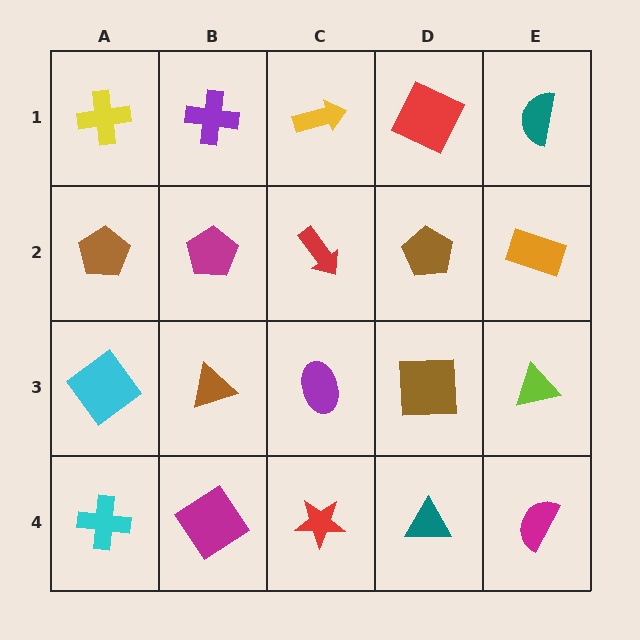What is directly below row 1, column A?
A brown pentagon.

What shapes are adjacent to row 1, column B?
A magenta pentagon (row 2, column B), a yellow cross (row 1, column A), a yellow arrow (row 1, column C).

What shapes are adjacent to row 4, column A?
A cyan diamond (row 3, column A), a magenta diamond (row 4, column B).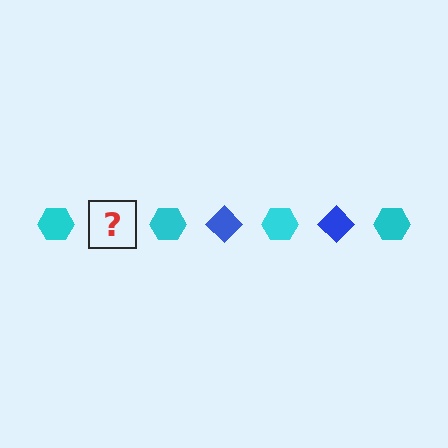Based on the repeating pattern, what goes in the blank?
The blank should be a blue diamond.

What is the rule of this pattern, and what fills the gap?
The rule is that the pattern alternates between cyan hexagon and blue diamond. The gap should be filled with a blue diamond.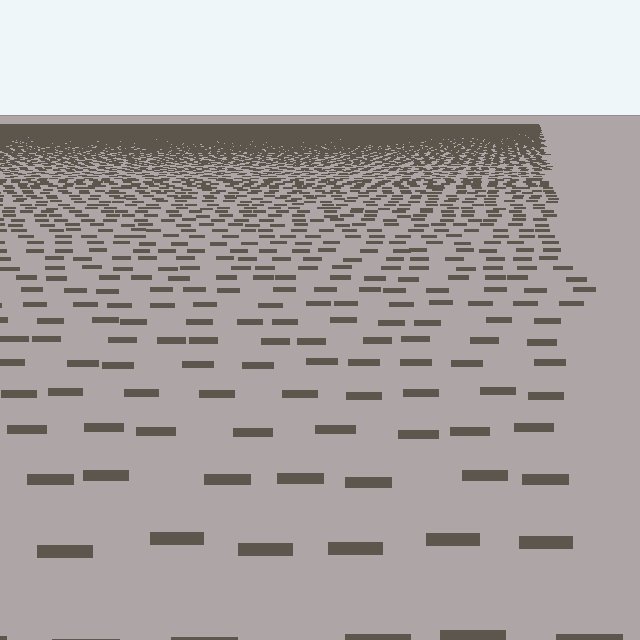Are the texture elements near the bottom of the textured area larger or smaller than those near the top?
Larger. Near the bottom, elements are closer to the viewer and appear at a bigger on-screen size.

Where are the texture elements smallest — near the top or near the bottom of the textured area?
Near the top.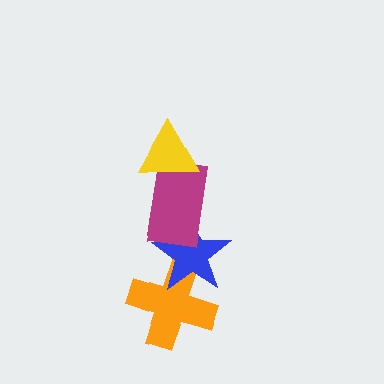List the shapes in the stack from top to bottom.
From top to bottom: the yellow triangle, the magenta rectangle, the blue star, the orange cross.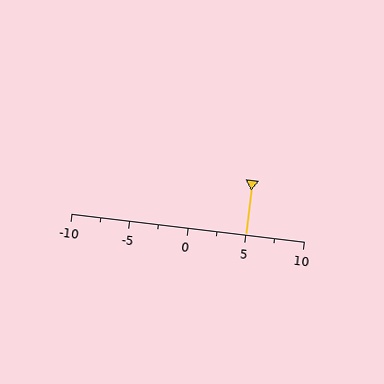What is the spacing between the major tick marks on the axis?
The major ticks are spaced 5 apart.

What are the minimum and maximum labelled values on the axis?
The axis runs from -10 to 10.